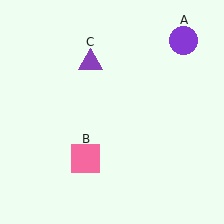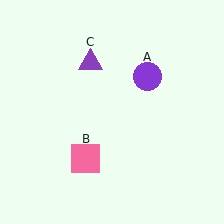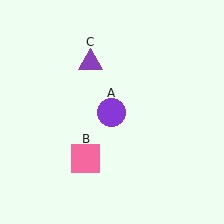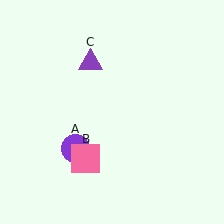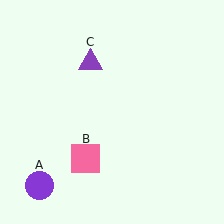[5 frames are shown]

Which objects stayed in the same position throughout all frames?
Pink square (object B) and purple triangle (object C) remained stationary.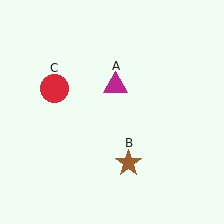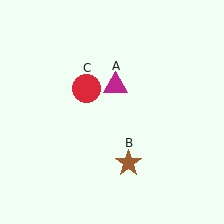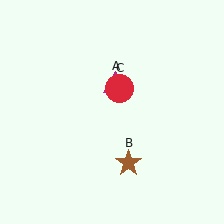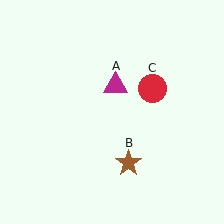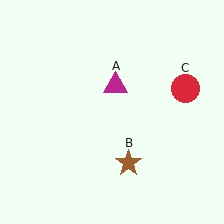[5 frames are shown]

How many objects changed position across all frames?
1 object changed position: red circle (object C).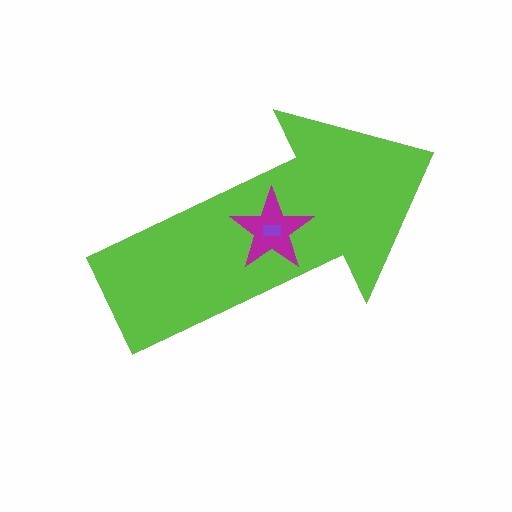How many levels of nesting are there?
3.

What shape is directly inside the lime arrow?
The magenta star.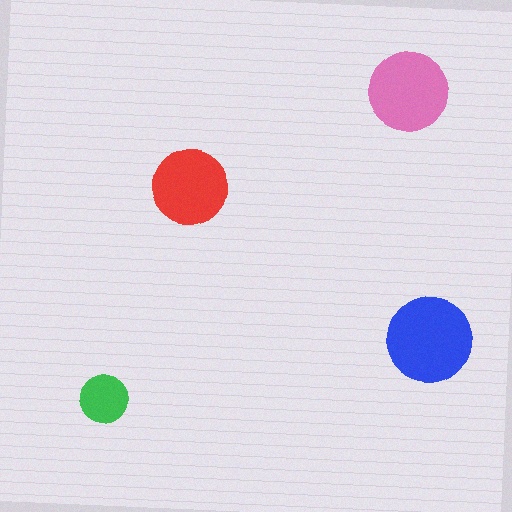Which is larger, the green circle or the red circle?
The red one.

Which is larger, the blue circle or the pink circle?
The blue one.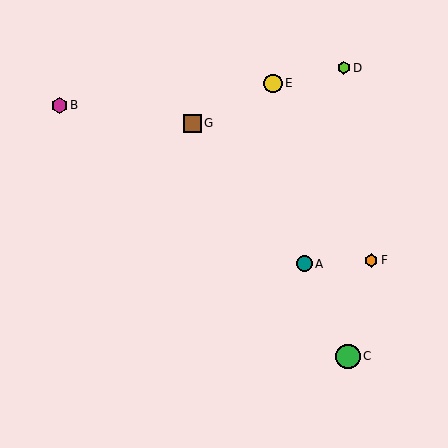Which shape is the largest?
The green circle (labeled C) is the largest.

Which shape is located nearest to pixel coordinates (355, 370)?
The green circle (labeled C) at (348, 357) is nearest to that location.